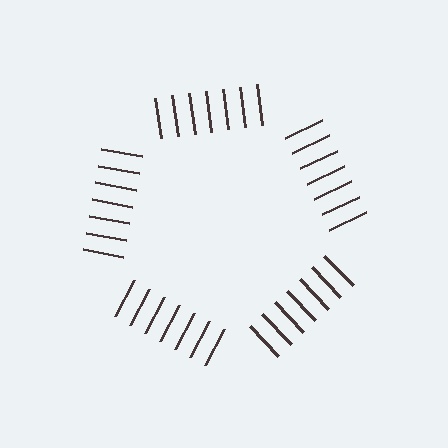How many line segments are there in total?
35 — 7 along each of the 5 edges.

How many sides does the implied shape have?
5 sides — the line-ends trace a pentagon.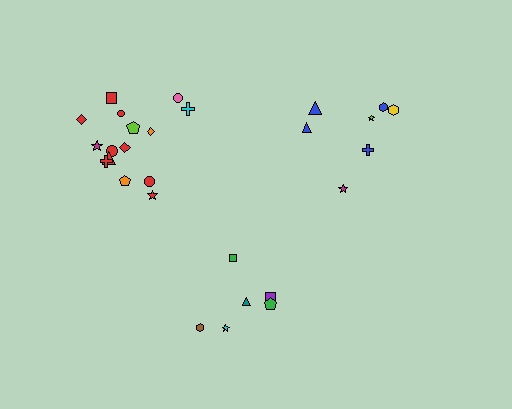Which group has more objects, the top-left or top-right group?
The top-left group.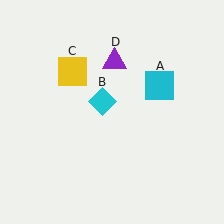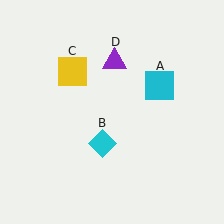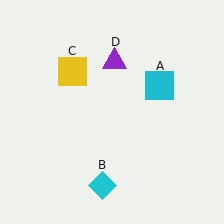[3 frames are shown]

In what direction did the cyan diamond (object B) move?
The cyan diamond (object B) moved down.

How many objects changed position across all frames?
1 object changed position: cyan diamond (object B).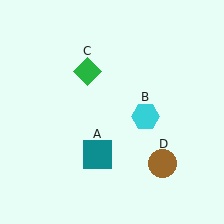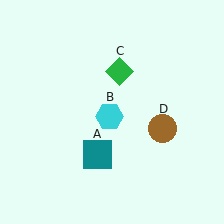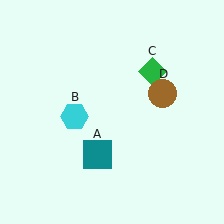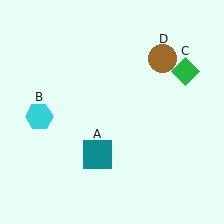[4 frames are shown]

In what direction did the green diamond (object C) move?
The green diamond (object C) moved right.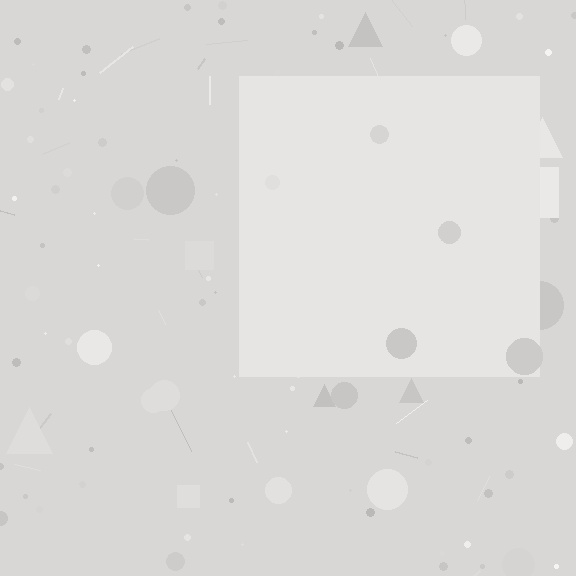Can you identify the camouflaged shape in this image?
The camouflaged shape is a square.